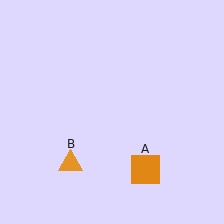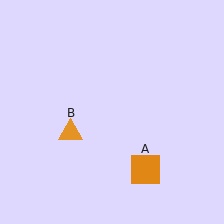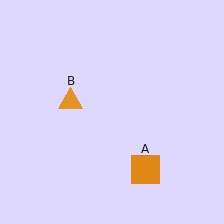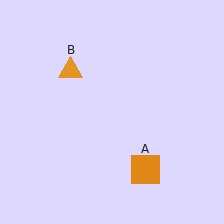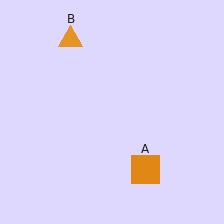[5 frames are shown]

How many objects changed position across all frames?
1 object changed position: orange triangle (object B).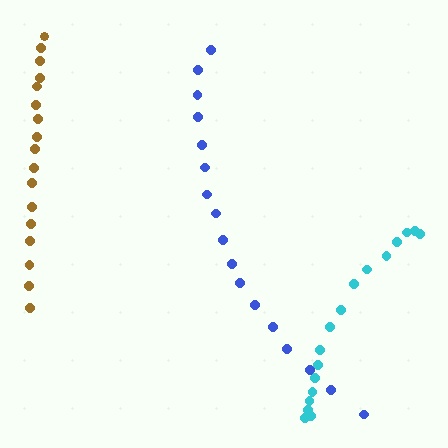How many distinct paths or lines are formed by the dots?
There are 3 distinct paths.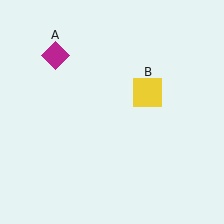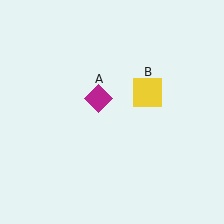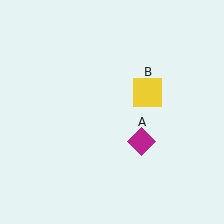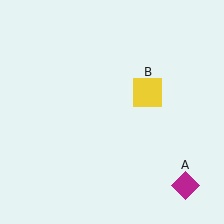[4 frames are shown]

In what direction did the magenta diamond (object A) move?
The magenta diamond (object A) moved down and to the right.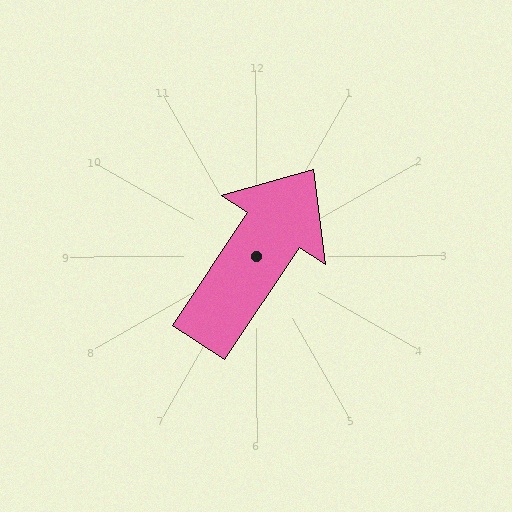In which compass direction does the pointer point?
Northeast.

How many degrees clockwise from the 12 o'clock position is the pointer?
Approximately 33 degrees.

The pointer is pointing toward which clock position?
Roughly 1 o'clock.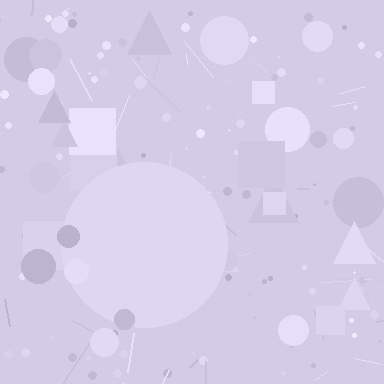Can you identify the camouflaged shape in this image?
The camouflaged shape is a circle.